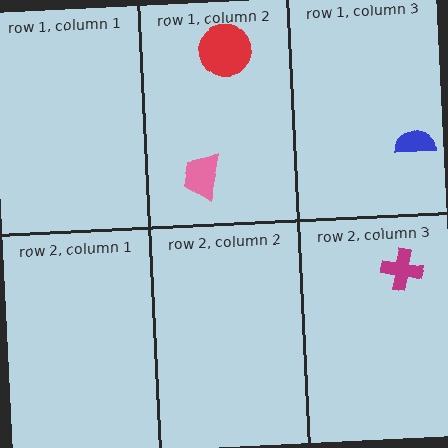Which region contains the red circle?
The row 1, column 2 region.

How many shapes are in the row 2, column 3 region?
1.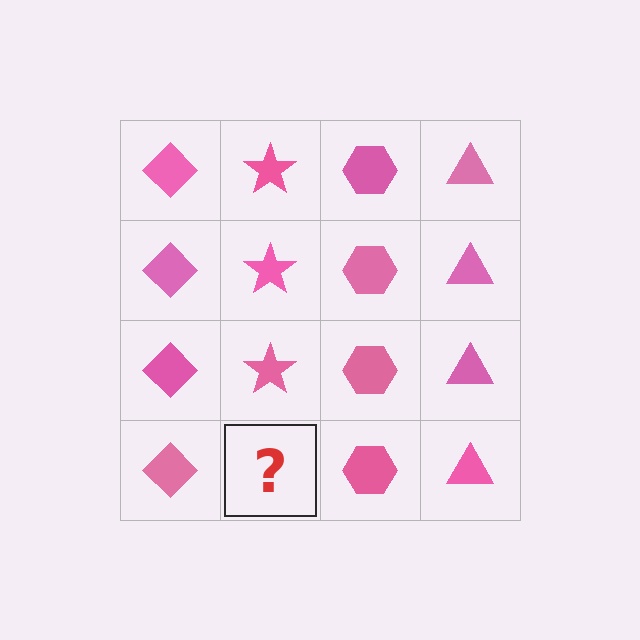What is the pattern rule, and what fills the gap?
The rule is that each column has a consistent shape. The gap should be filled with a pink star.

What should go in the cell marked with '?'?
The missing cell should contain a pink star.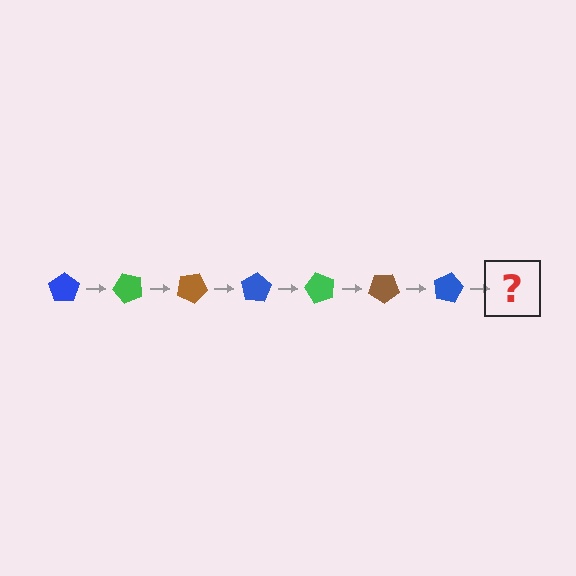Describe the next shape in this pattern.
It should be a green pentagon, rotated 350 degrees from the start.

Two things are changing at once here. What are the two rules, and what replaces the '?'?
The two rules are that it rotates 50 degrees each step and the color cycles through blue, green, and brown. The '?' should be a green pentagon, rotated 350 degrees from the start.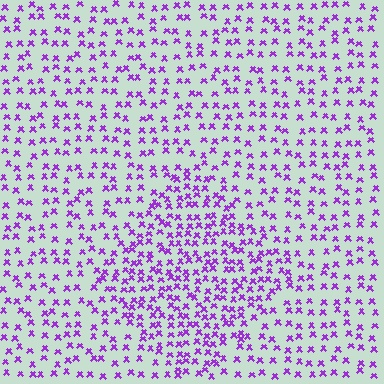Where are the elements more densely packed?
The elements are more densely packed inside the diamond boundary.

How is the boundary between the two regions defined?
The boundary is defined by a change in element density (approximately 1.8x ratio). All elements are the same color, size, and shape.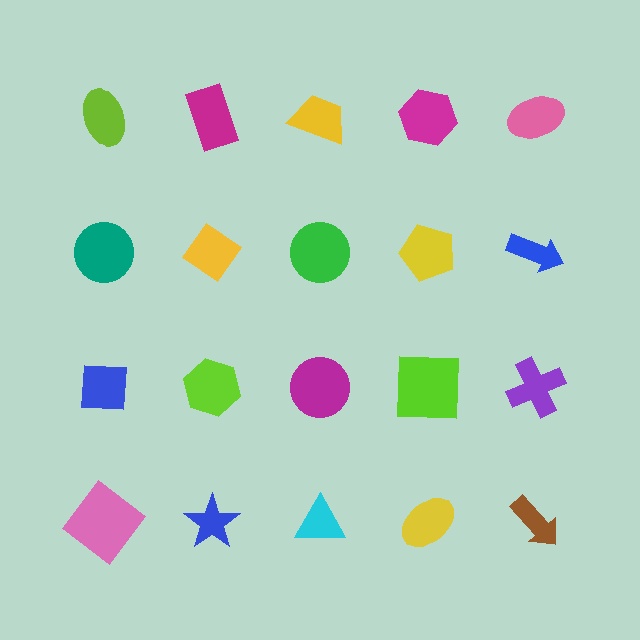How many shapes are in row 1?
5 shapes.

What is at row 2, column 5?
A blue arrow.